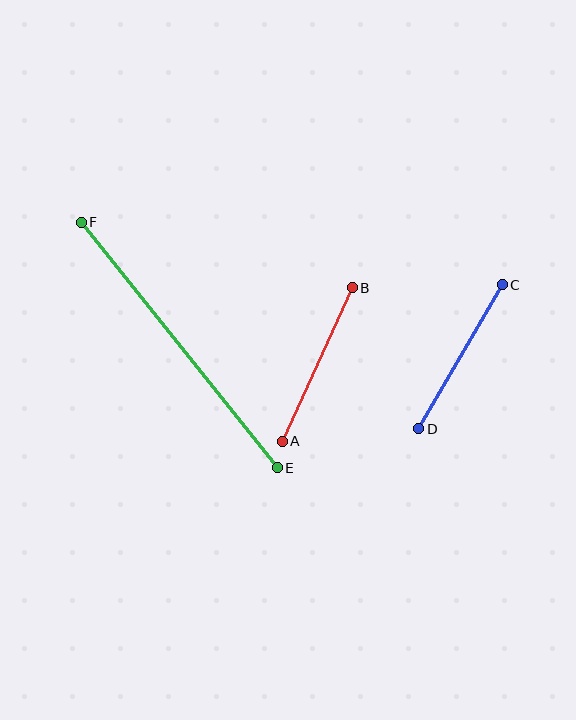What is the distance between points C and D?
The distance is approximately 167 pixels.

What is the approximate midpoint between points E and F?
The midpoint is at approximately (179, 345) pixels.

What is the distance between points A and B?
The distance is approximately 169 pixels.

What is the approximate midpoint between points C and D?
The midpoint is at approximately (461, 357) pixels.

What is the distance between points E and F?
The distance is approximately 314 pixels.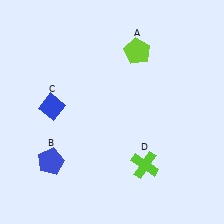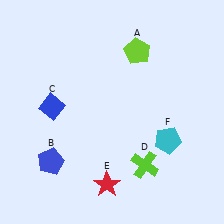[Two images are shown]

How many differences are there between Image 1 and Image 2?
There are 2 differences between the two images.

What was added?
A red star (E), a cyan pentagon (F) were added in Image 2.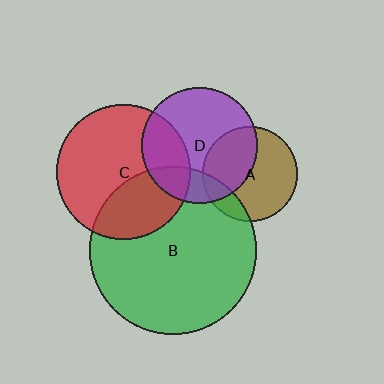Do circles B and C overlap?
Yes.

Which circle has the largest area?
Circle B (green).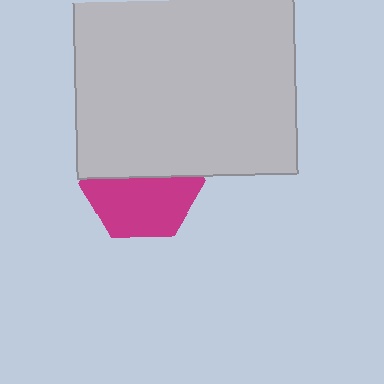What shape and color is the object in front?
The object in front is a light gray rectangle.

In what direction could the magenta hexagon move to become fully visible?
The magenta hexagon could move down. That would shift it out from behind the light gray rectangle entirely.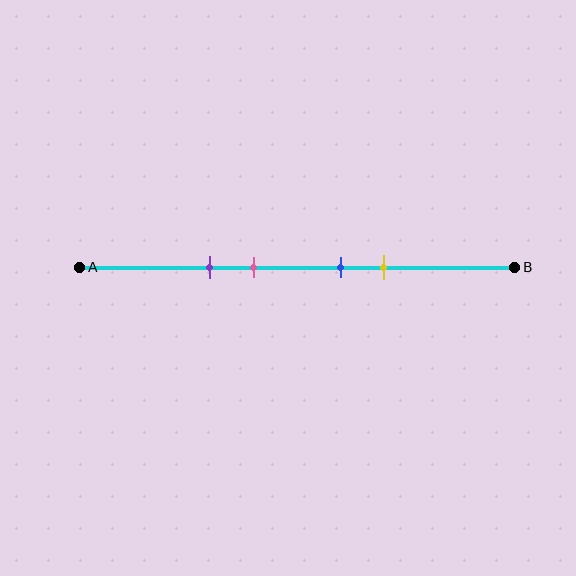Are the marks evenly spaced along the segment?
No, the marks are not evenly spaced.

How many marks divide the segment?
There are 4 marks dividing the segment.